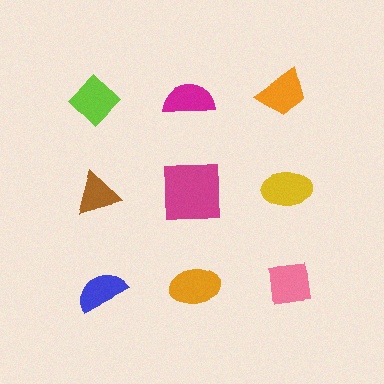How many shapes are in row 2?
3 shapes.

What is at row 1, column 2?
A magenta semicircle.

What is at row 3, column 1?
A blue semicircle.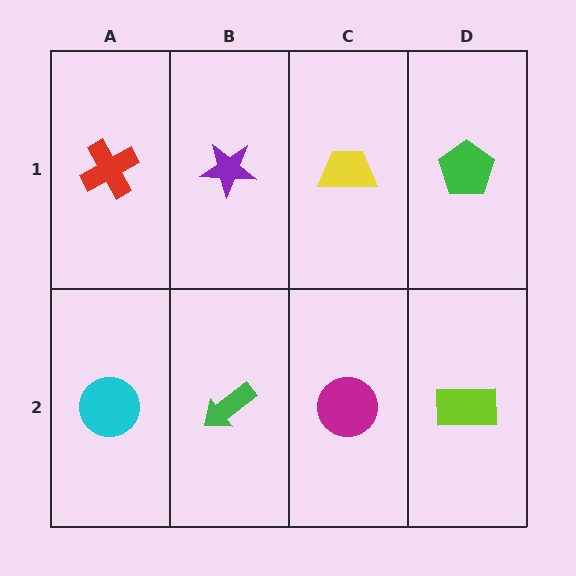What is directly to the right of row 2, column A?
A green arrow.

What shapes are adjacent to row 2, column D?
A green pentagon (row 1, column D), a magenta circle (row 2, column C).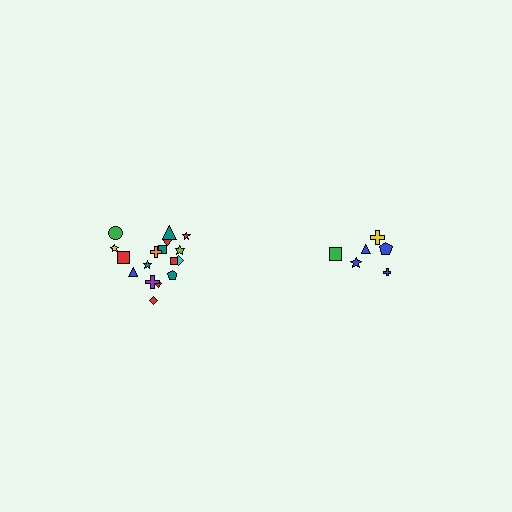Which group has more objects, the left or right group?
The left group.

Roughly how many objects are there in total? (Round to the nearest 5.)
Roughly 25 objects in total.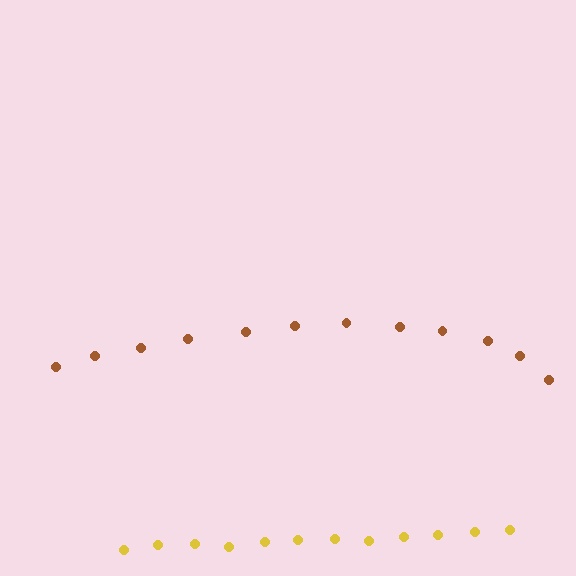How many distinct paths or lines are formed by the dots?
There are 2 distinct paths.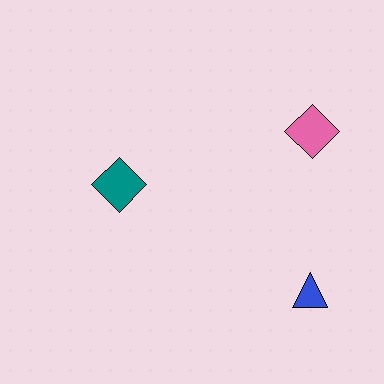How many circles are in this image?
There are no circles.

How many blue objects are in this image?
There is 1 blue object.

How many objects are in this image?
There are 3 objects.